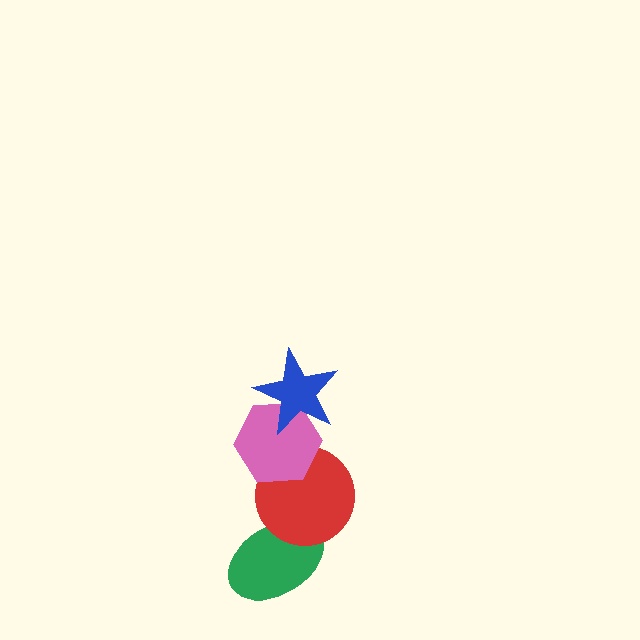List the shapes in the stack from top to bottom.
From top to bottom: the blue star, the pink hexagon, the red circle, the green ellipse.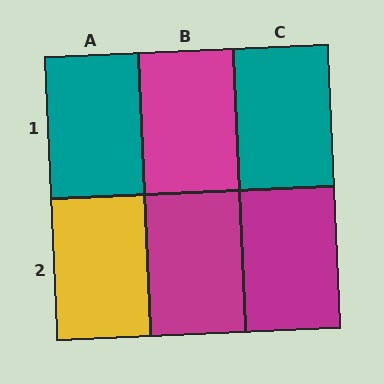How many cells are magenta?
3 cells are magenta.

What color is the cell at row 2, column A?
Yellow.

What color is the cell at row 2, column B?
Magenta.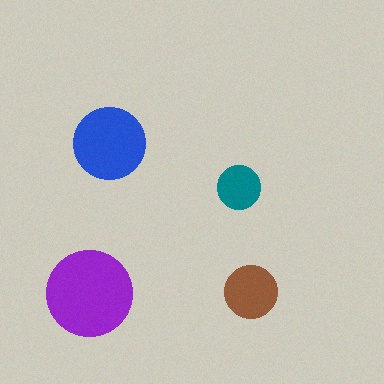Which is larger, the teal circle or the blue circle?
The blue one.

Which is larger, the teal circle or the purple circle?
The purple one.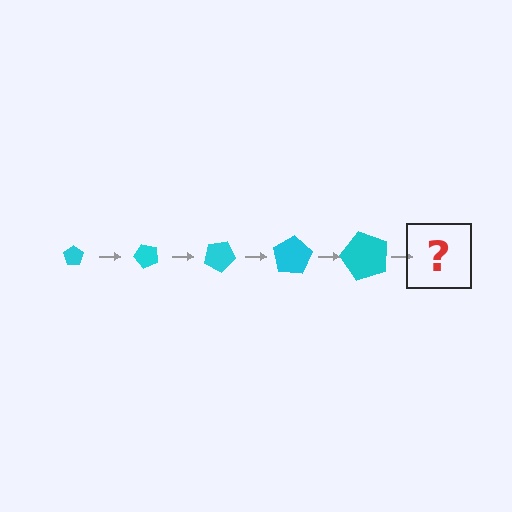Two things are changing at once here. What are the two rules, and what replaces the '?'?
The two rules are that the pentagon grows larger each step and it rotates 50 degrees each step. The '?' should be a pentagon, larger than the previous one and rotated 250 degrees from the start.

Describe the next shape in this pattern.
It should be a pentagon, larger than the previous one and rotated 250 degrees from the start.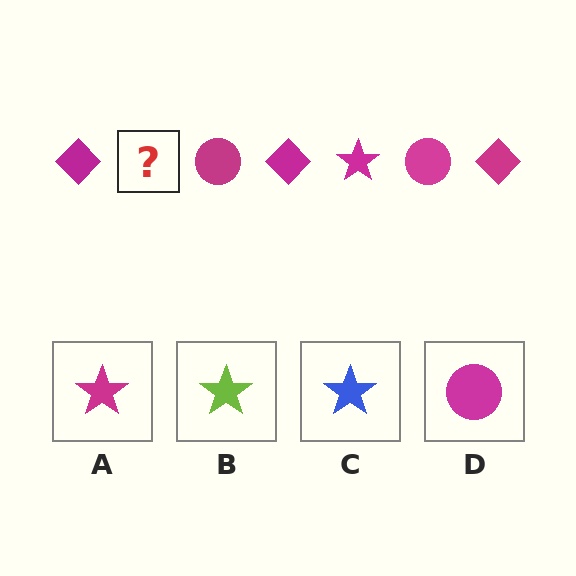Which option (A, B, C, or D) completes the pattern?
A.